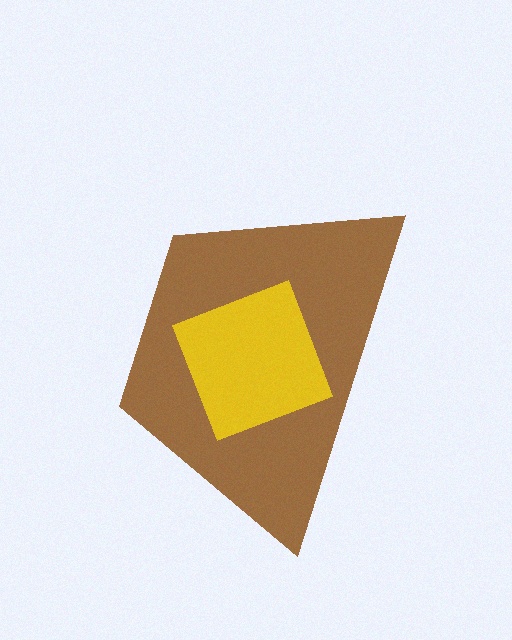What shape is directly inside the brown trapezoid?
The yellow square.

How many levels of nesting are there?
2.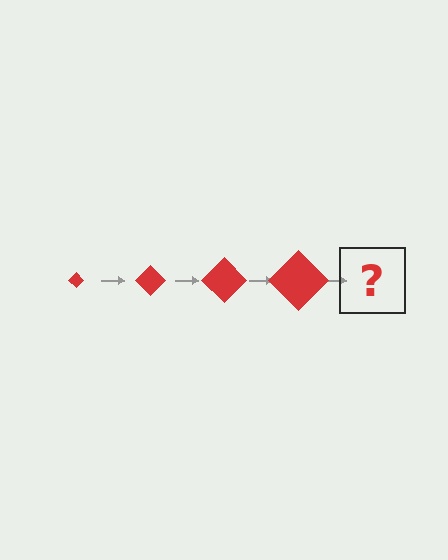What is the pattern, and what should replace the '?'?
The pattern is that the diamond gets progressively larger each step. The '?' should be a red diamond, larger than the previous one.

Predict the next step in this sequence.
The next step is a red diamond, larger than the previous one.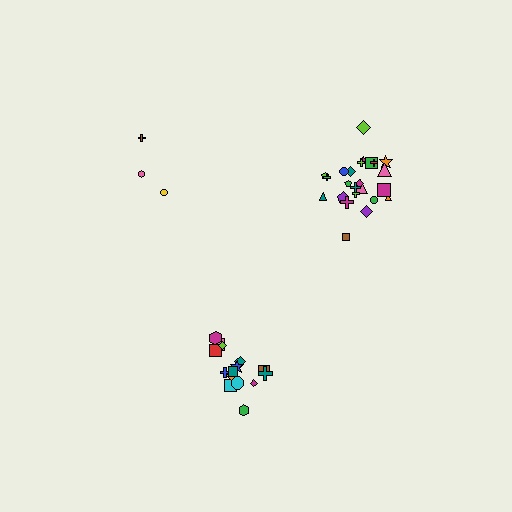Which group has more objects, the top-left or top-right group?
The top-right group.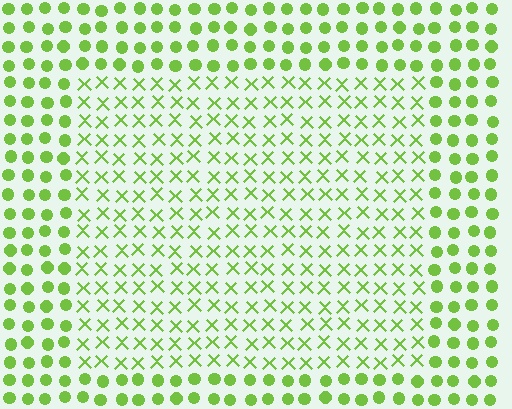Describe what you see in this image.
The image is filled with small lime elements arranged in a uniform grid. A rectangle-shaped region contains X marks, while the surrounding area contains circles. The boundary is defined purely by the change in element shape.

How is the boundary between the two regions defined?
The boundary is defined by a change in element shape: X marks inside vs. circles outside. All elements share the same color and spacing.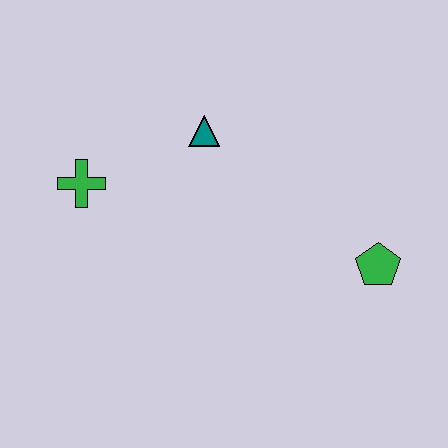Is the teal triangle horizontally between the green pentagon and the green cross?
Yes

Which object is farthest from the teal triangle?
The green pentagon is farthest from the teal triangle.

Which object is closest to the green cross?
The teal triangle is closest to the green cross.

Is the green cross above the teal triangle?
No